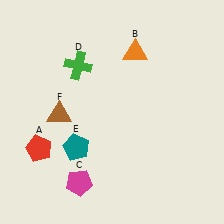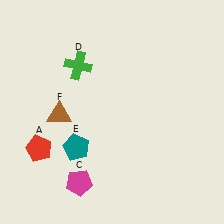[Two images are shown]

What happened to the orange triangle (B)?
The orange triangle (B) was removed in Image 2. It was in the top-right area of Image 1.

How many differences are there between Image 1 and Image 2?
There is 1 difference between the two images.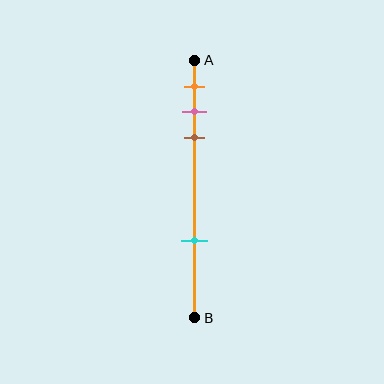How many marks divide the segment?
There are 4 marks dividing the segment.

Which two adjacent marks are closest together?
The pink and brown marks are the closest adjacent pair.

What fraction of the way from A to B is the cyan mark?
The cyan mark is approximately 70% (0.7) of the way from A to B.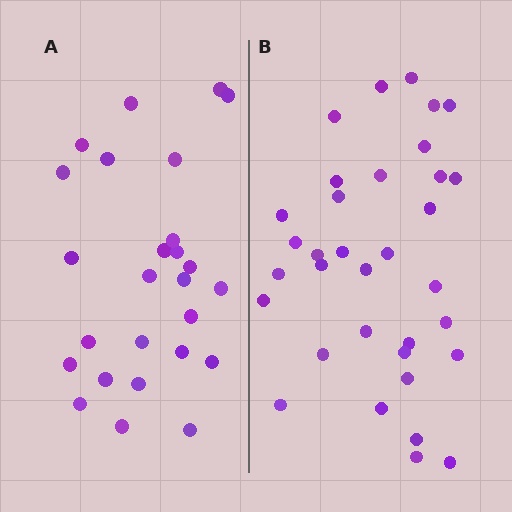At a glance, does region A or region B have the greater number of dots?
Region B (the right region) has more dots.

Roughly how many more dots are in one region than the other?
Region B has roughly 8 or so more dots than region A.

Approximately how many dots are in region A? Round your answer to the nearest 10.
About 30 dots. (The exact count is 26, which rounds to 30.)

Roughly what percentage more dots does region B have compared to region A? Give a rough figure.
About 30% more.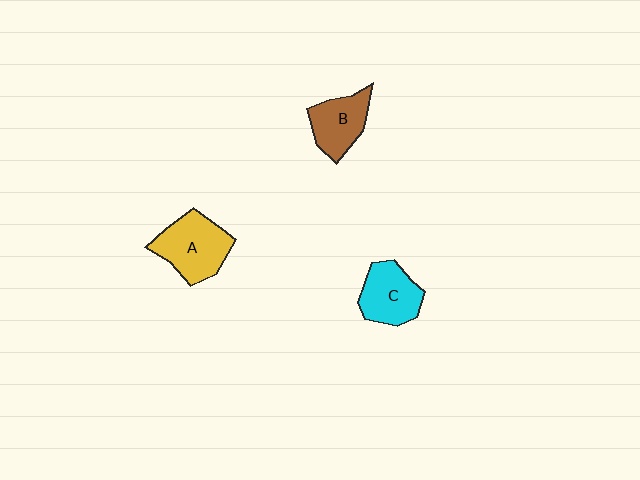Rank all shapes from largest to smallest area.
From largest to smallest: A (yellow), C (cyan), B (brown).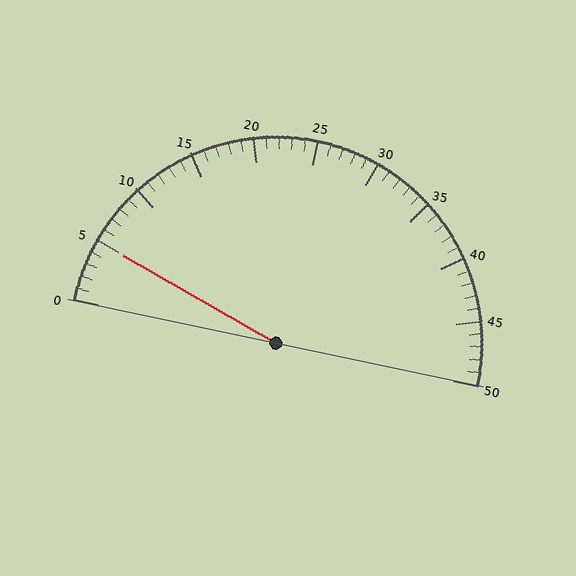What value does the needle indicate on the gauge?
The needle indicates approximately 5.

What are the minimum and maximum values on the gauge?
The gauge ranges from 0 to 50.